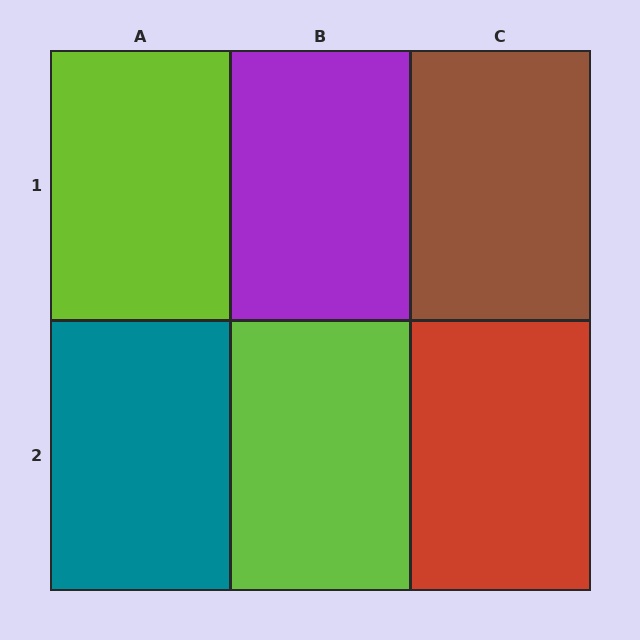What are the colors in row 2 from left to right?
Teal, lime, red.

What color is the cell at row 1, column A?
Lime.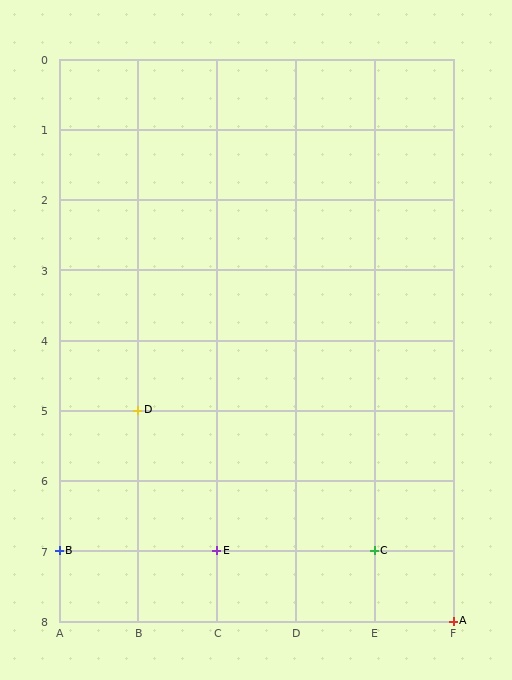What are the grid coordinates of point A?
Point A is at grid coordinates (F, 8).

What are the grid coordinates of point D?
Point D is at grid coordinates (B, 5).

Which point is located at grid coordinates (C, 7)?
Point E is at (C, 7).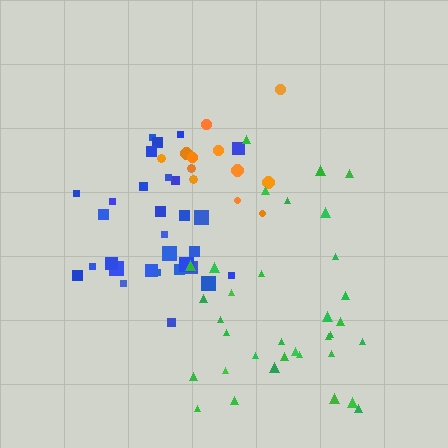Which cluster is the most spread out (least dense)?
Green.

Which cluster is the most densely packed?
Orange.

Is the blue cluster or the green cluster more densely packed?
Blue.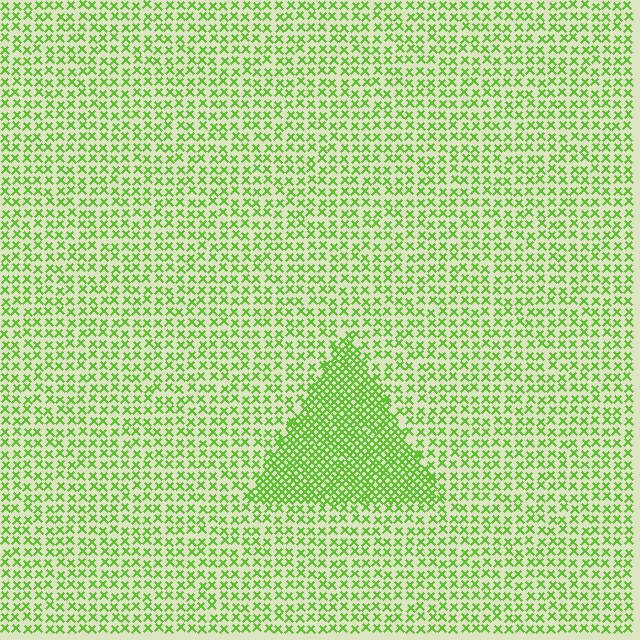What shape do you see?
I see a triangle.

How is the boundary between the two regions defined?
The boundary is defined by a change in element density (approximately 2.1x ratio). All elements are the same color, size, and shape.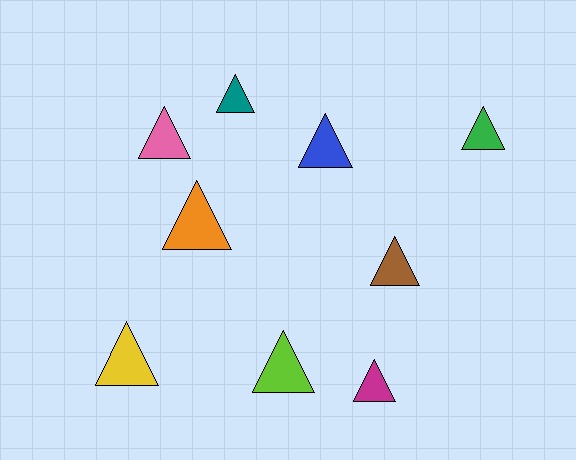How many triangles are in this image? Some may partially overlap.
There are 9 triangles.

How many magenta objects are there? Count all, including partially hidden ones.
There is 1 magenta object.